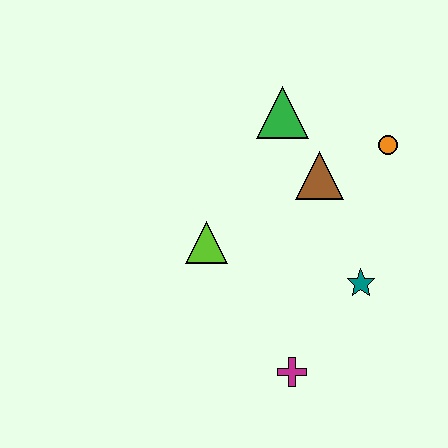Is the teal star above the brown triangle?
No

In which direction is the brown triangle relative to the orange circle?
The brown triangle is to the left of the orange circle.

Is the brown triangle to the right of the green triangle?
Yes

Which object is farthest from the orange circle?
The magenta cross is farthest from the orange circle.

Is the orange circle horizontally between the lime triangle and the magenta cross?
No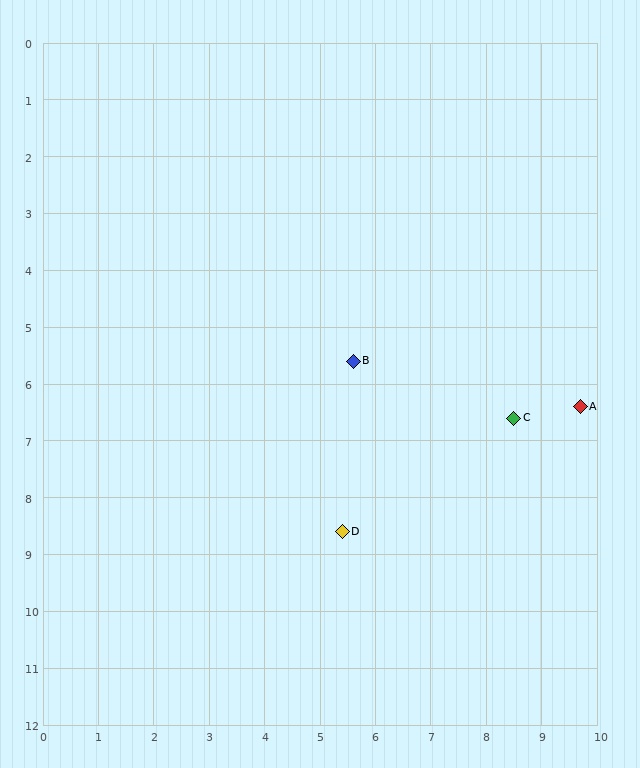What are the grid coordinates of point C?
Point C is at approximately (8.5, 6.6).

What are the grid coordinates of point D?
Point D is at approximately (5.4, 8.6).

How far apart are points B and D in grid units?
Points B and D are about 3.0 grid units apart.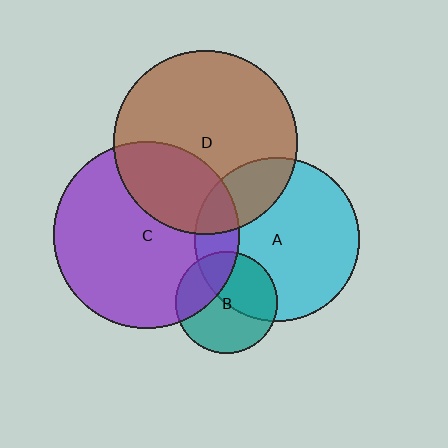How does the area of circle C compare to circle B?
Approximately 3.3 times.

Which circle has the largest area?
Circle C (purple).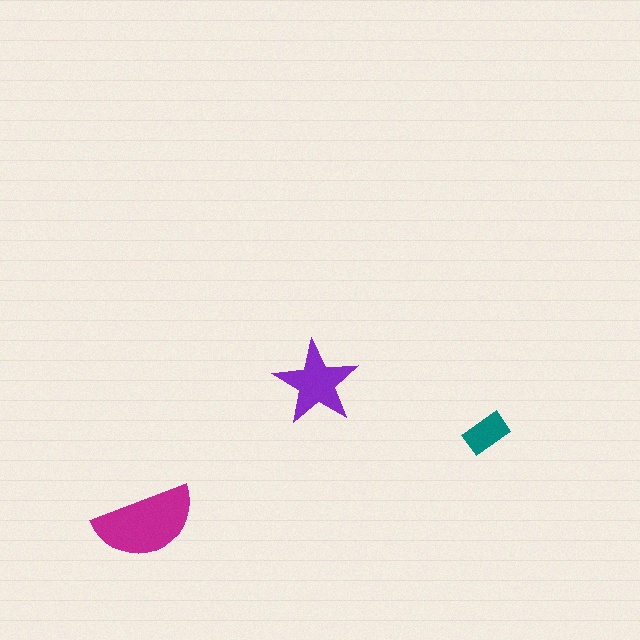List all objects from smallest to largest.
The teal rectangle, the purple star, the magenta semicircle.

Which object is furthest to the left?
The magenta semicircle is leftmost.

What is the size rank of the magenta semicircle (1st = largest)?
1st.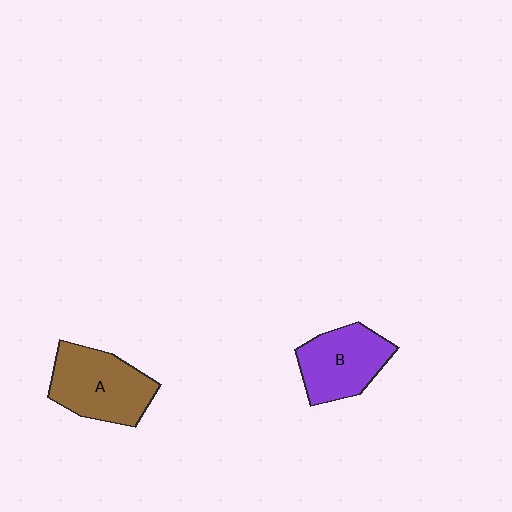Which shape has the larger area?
Shape A (brown).